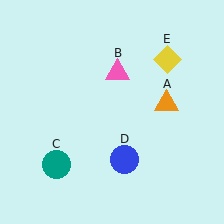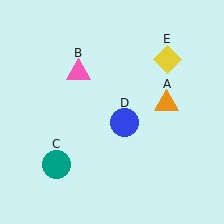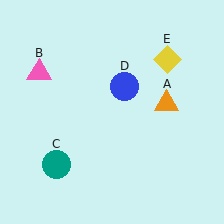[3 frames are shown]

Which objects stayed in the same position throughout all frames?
Orange triangle (object A) and teal circle (object C) and yellow diamond (object E) remained stationary.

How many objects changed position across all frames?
2 objects changed position: pink triangle (object B), blue circle (object D).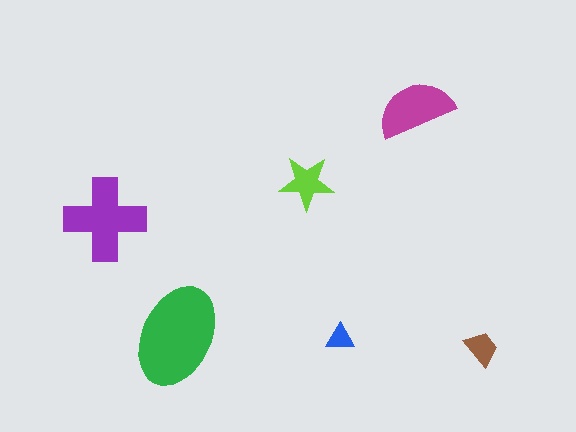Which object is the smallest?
The blue triangle.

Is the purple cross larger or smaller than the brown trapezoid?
Larger.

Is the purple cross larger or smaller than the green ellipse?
Smaller.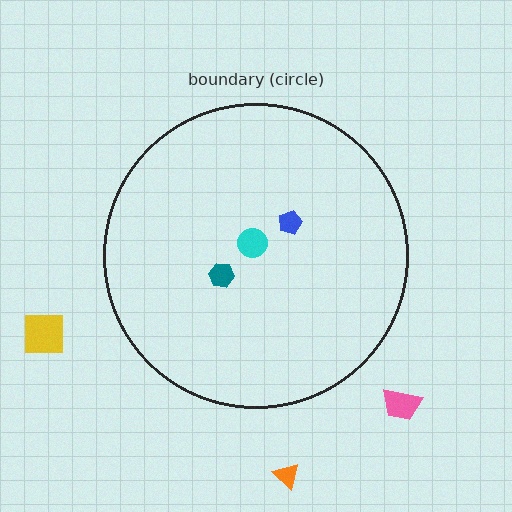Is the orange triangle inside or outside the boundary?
Outside.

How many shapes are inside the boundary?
3 inside, 3 outside.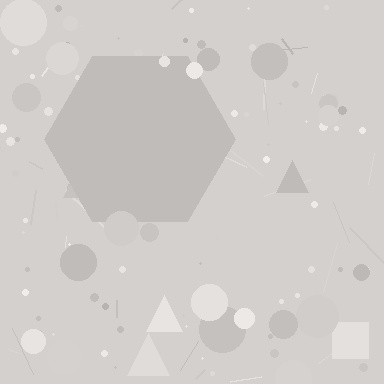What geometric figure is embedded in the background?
A hexagon is embedded in the background.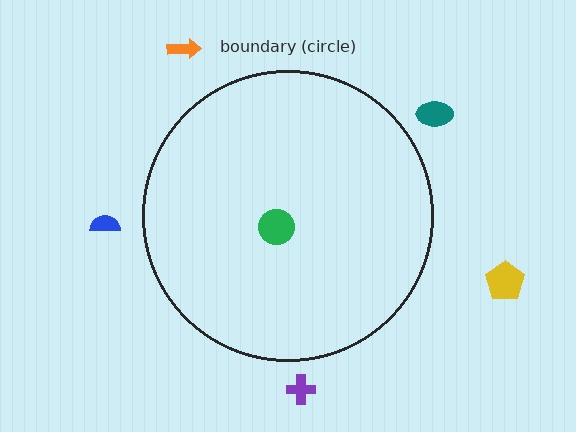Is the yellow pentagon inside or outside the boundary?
Outside.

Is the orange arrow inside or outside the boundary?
Outside.